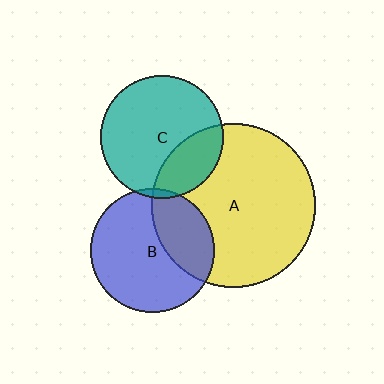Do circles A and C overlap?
Yes.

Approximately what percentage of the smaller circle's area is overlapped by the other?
Approximately 25%.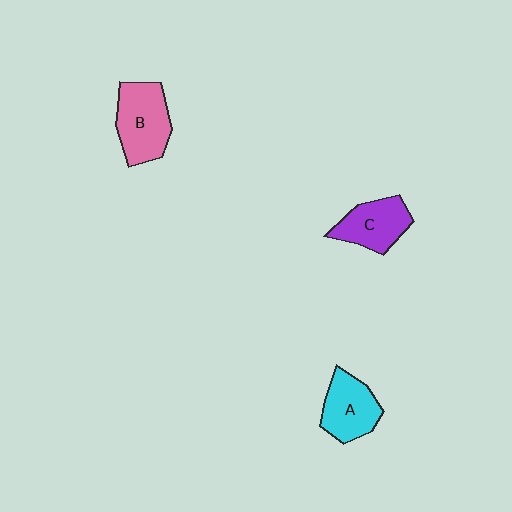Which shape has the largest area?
Shape B (pink).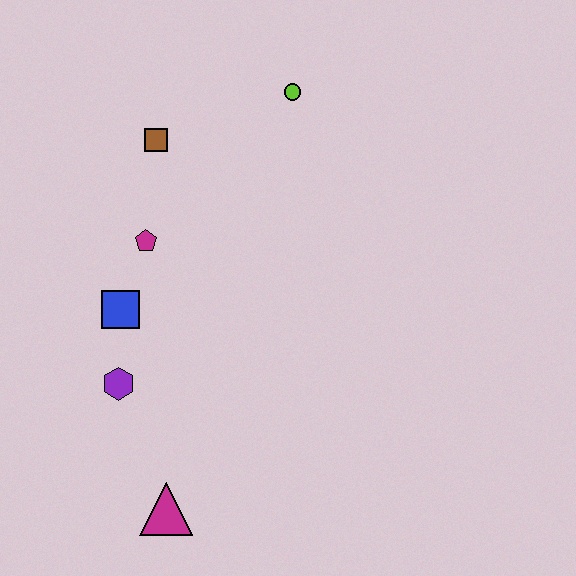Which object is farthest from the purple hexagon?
The lime circle is farthest from the purple hexagon.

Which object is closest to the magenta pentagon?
The blue square is closest to the magenta pentagon.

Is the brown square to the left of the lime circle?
Yes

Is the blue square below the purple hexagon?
No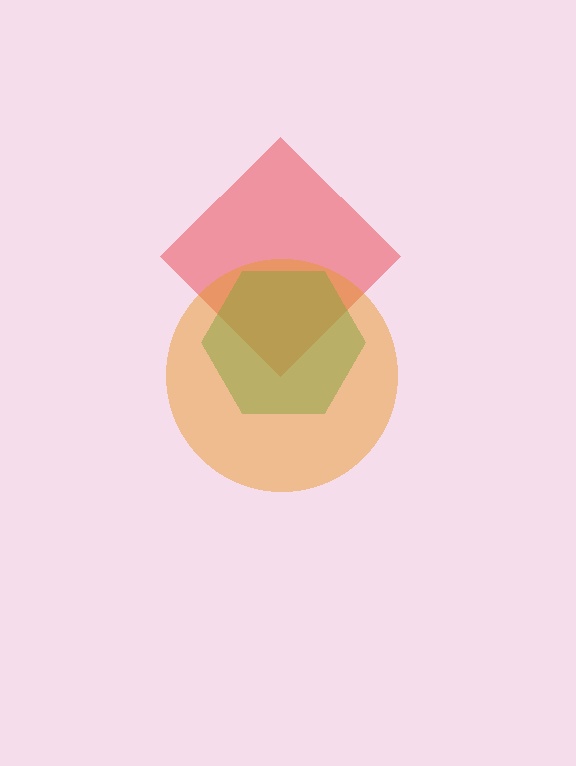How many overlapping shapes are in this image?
There are 3 overlapping shapes in the image.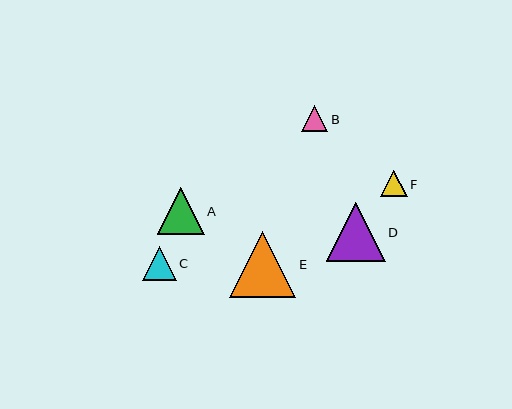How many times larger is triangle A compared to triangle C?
Triangle A is approximately 1.4 times the size of triangle C.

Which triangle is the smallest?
Triangle B is the smallest with a size of approximately 26 pixels.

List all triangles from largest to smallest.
From largest to smallest: E, D, A, C, F, B.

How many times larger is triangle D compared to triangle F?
Triangle D is approximately 2.2 times the size of triangle F.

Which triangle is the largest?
Triangle E is the largest with a size of approximately 66 pixels.